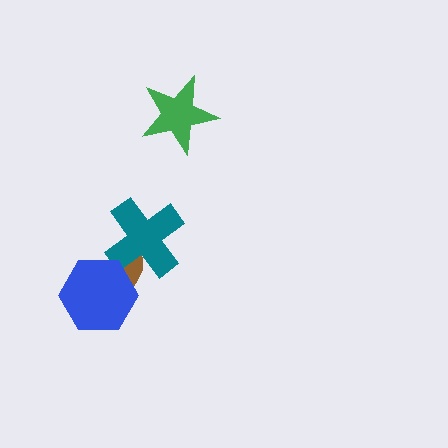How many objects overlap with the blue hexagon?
1 object overlaps with the blue hexagon.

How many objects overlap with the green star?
0 objects overlap with the green star.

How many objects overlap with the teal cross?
1 object overlaps with the teal cross.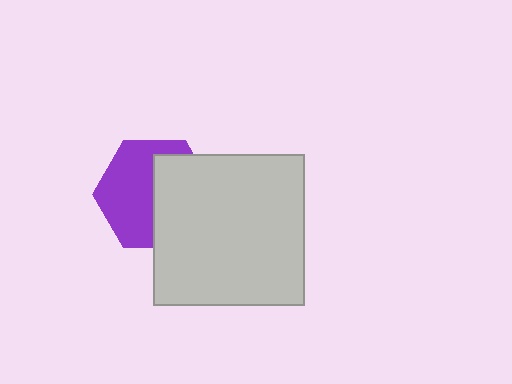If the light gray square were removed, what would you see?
You would see the complete purple hexagon.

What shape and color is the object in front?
The object in front is a light gray square.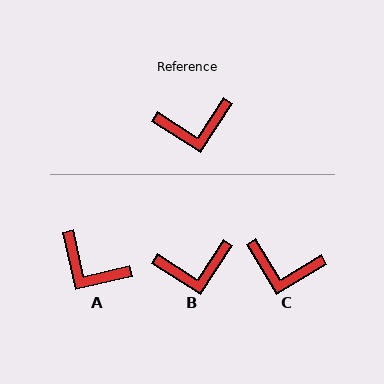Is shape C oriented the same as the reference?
No, it is off by about 26 degrees.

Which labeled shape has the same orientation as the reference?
B.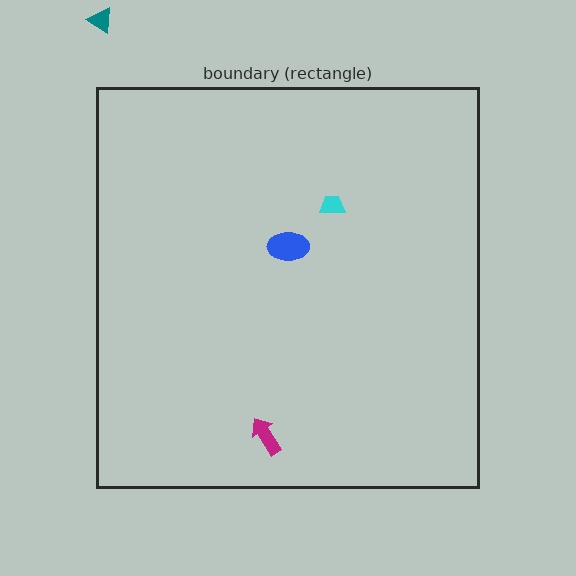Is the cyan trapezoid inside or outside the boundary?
Inside.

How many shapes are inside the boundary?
3 inside, 1 outside.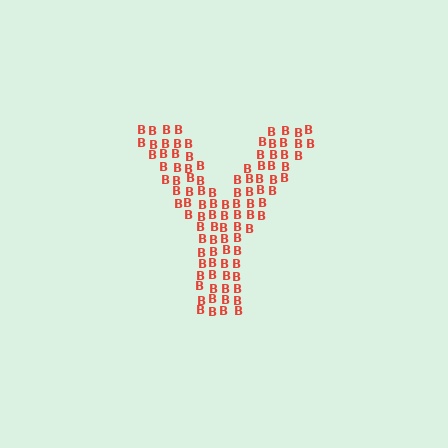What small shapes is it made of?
It is made of small letter B's.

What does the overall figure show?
The overall figure shows the letter Y.